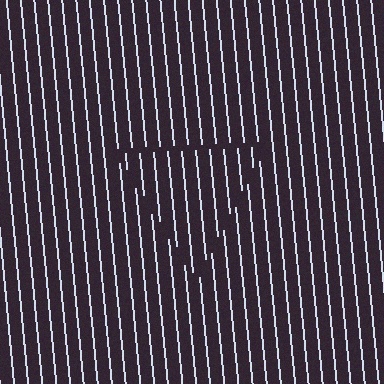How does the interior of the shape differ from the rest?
The interior of the shape contains the same grating, shifted by half a period — the contour is defined by the phase discontinuity where line-ends from the inner and outer gratings abut.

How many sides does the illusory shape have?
3 sides — the line-ends trace a triangle.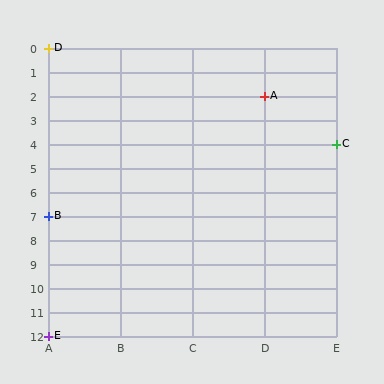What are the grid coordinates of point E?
Point E is at grid coordinates (A, 12).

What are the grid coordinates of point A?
Point A is at grid coordinates (D, 2).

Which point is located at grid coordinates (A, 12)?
Point E is at (A, 12).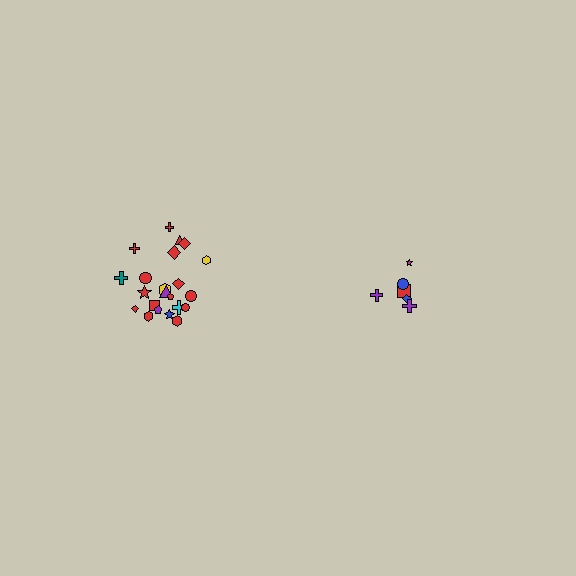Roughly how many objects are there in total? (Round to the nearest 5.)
Roughly 30 objects in total.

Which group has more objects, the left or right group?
The left group.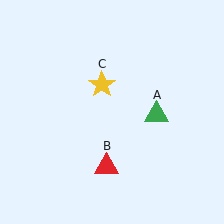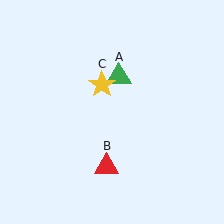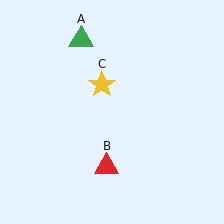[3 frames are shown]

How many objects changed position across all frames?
1 object changed position: green triangle (object A).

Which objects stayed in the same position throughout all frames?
Red triangle (object B) and yellow star (object C) remained stationary.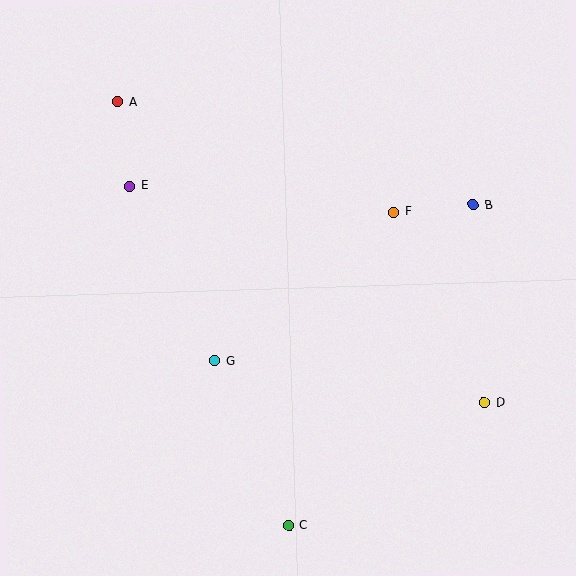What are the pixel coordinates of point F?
Point F is at (393, 212).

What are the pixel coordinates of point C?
Point C is at (288, 525).